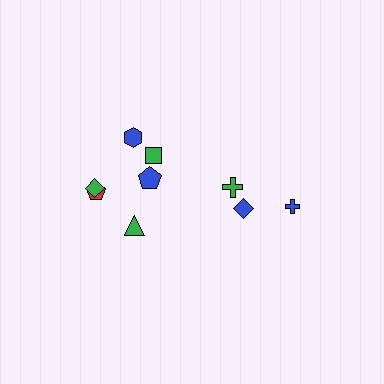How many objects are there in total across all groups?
There are 9 objects.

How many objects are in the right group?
There are 3 objects.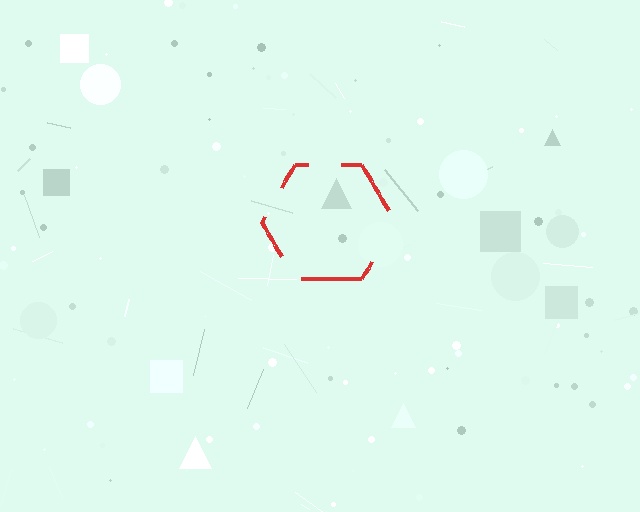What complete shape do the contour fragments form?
The contour fragments form a hexagon.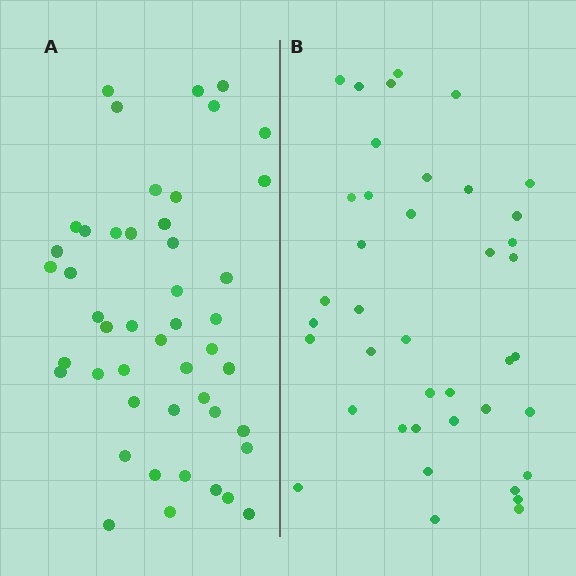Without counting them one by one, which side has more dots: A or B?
Region A (the left region) has more dots.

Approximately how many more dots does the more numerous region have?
Region A has roughly 8 or so more dots than region B.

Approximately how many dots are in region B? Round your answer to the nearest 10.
About 40 dots.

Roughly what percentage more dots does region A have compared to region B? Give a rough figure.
About 20% more.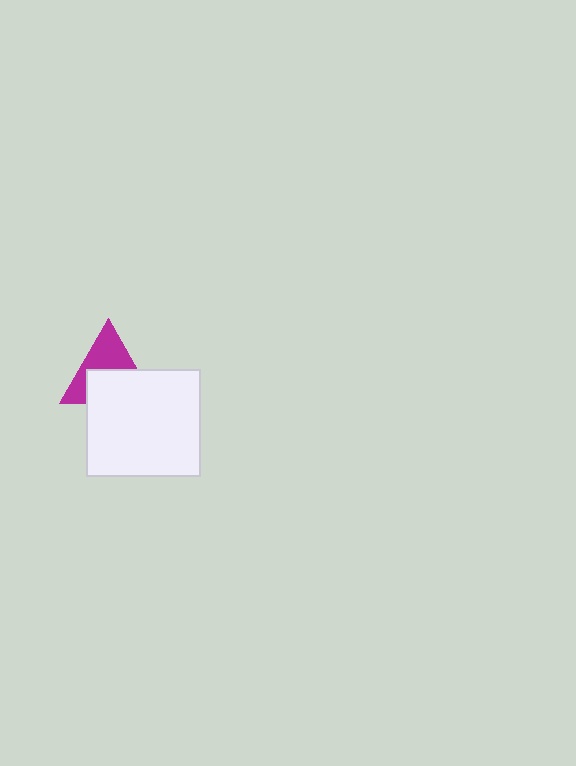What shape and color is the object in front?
The object in front is a white rectangle.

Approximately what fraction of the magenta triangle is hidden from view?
Roughly 50% of the magenta triangle is hidden behind the white rectangle.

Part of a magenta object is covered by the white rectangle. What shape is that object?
It is a triangle.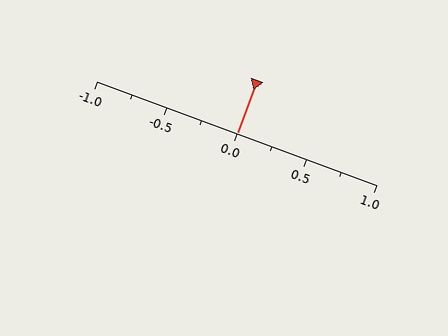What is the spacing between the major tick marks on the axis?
The major ticks are spaced 0.5 apart.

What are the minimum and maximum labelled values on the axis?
The axis runs from -1.0 to 1.0.